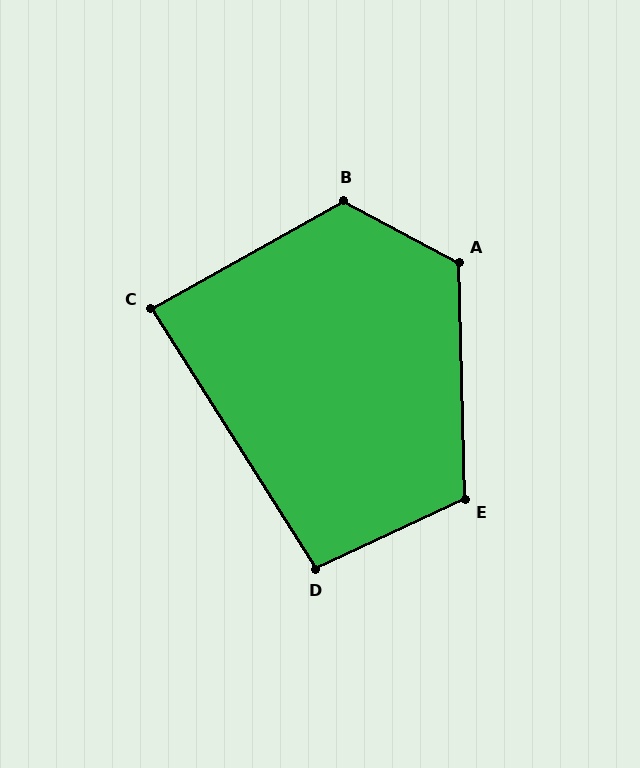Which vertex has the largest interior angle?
B, at approximately 123 degrees.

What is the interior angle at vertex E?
Approximately 114 degrees (obtuse).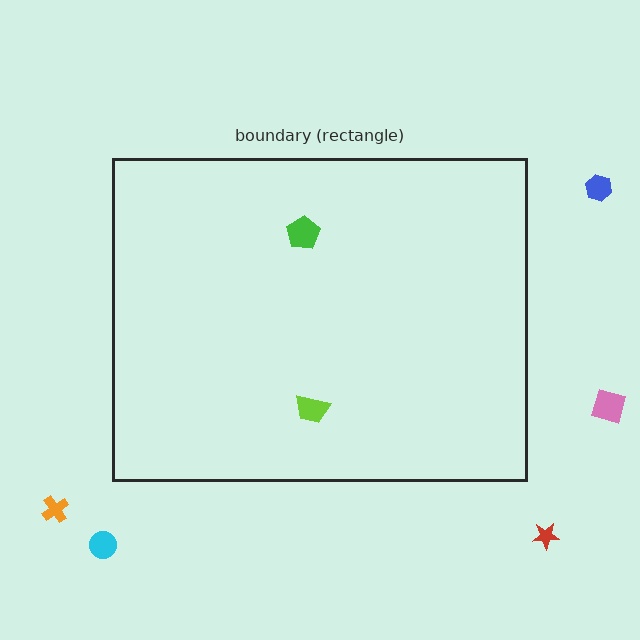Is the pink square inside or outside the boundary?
Outside.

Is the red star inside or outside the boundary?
Outside.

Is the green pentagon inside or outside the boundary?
Inside.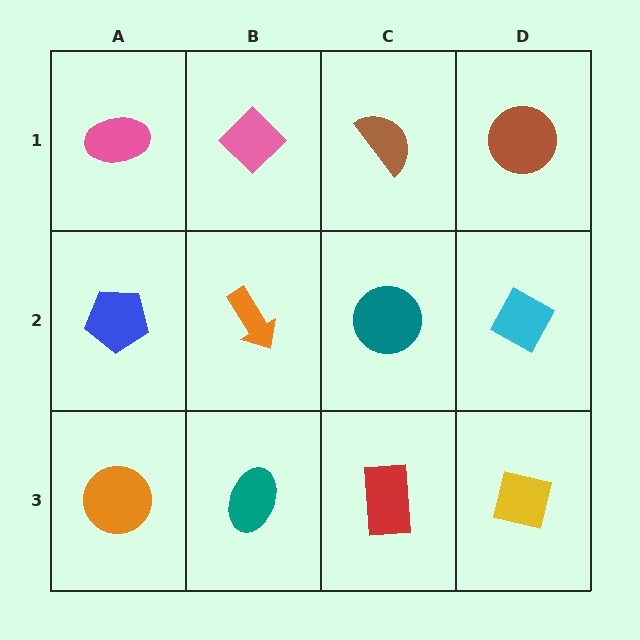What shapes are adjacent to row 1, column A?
A blue pentagon (row 2, column A), a pink diamond (row 1, column B).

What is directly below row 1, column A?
A blue pentagon.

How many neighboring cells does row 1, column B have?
3.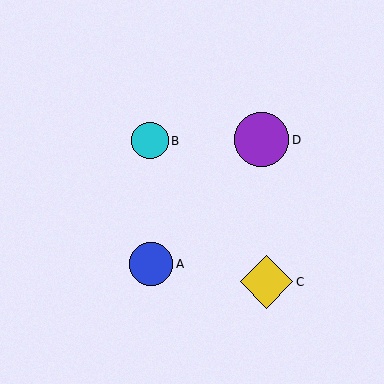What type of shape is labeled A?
Shape A is a blue circle.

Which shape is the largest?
The purple circle (labeled D) is the largest.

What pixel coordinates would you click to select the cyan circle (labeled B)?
Click at (150, 141) to select the cyan circle B.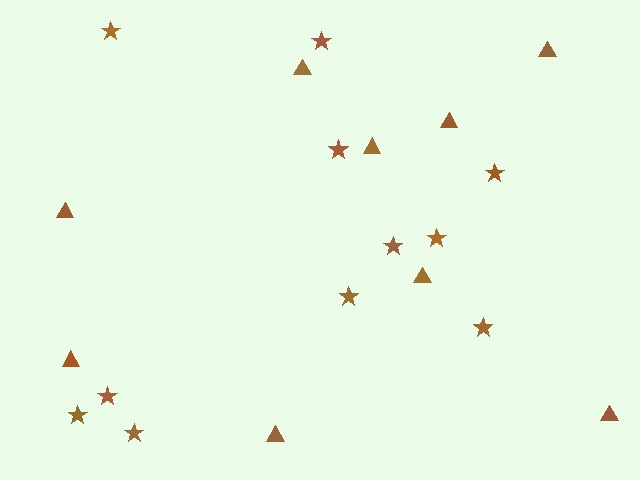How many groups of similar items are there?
There are 2 groups: one group of stars (11) and one group of triangles (9).